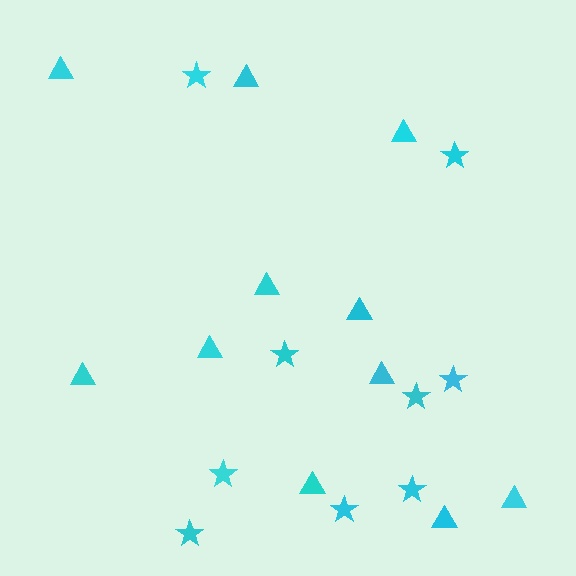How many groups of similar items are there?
There are 2 groups: one group of stars (9) and one group of triangles (11).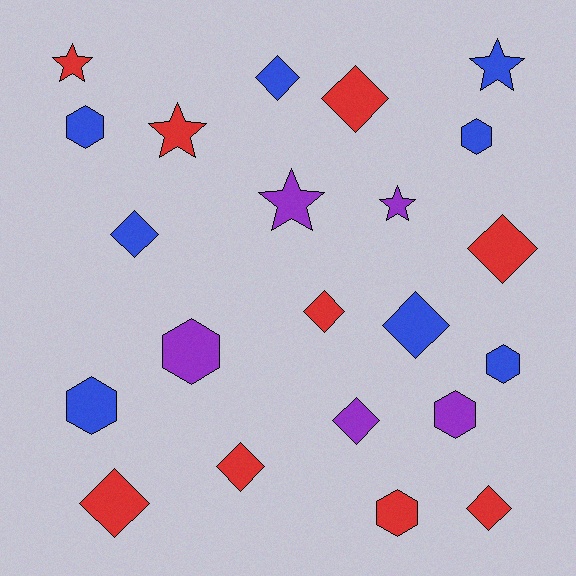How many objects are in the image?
There are 22 objects.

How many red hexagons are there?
There is 1 red hexagon.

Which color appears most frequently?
Red, with 9 objects.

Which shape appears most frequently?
Diamond, with 10 objects.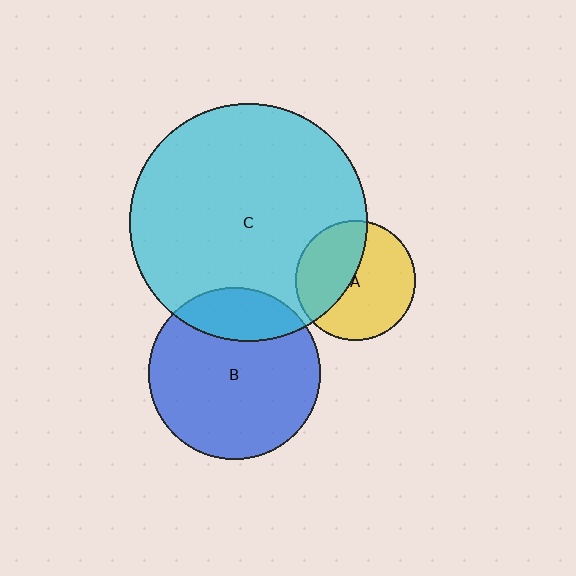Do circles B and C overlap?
Yes.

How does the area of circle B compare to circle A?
Approximately 2.1 times.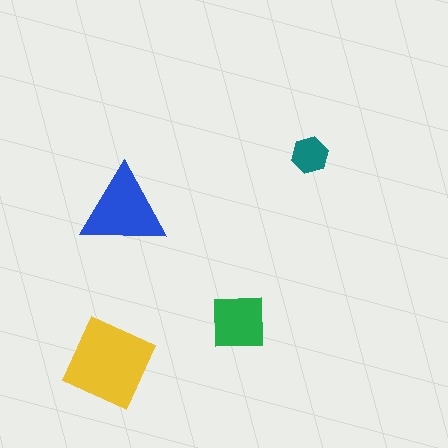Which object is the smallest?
The teal hexagon.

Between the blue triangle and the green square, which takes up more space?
The blue triangle.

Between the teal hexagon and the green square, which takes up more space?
The green square.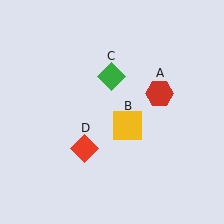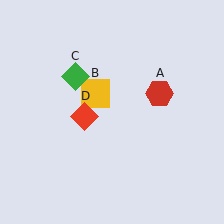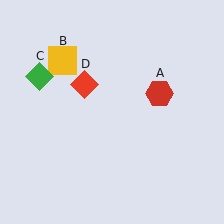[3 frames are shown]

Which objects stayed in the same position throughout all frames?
Red hexagon (object A) remained stationary.